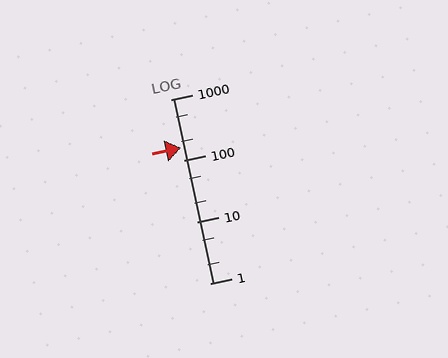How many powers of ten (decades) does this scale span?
The scale spans 3 decades, from 1 to 1000.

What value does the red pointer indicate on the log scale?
The pointer indicates approximately 160.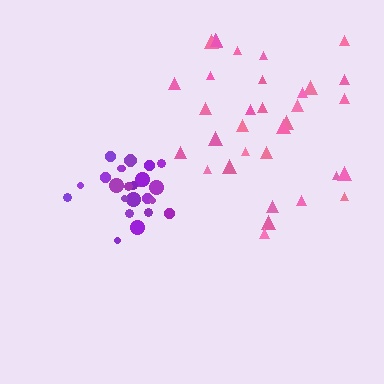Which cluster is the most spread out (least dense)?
Pink.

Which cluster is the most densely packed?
Purple.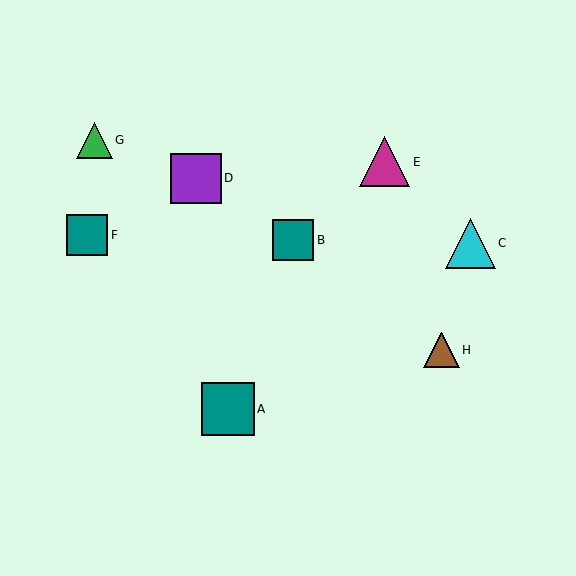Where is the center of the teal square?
The center of the teal square is at (293, 240).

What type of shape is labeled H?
Shape H is a brown triangle.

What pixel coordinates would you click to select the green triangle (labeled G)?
Click at (95, 140) to select the green triangle G.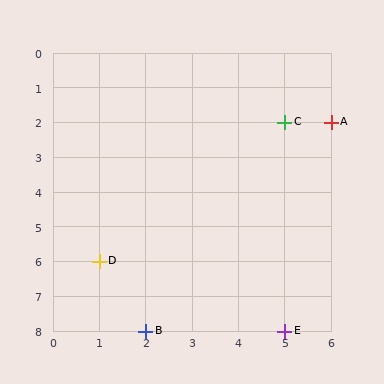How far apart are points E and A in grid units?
Points E and A are 1 column and 6 rows apart (about 6.1 grid units diagonally).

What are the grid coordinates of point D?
Point D is at grid coordinates (1, 6).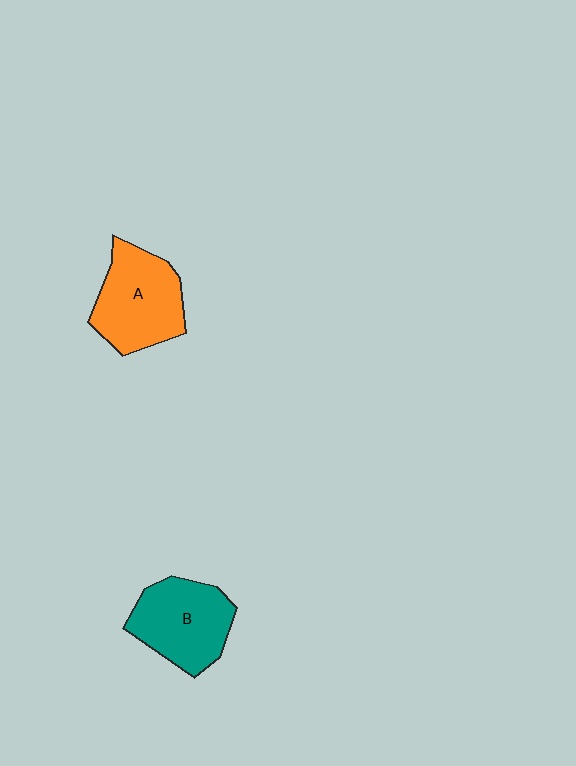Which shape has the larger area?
Shape A (orange).